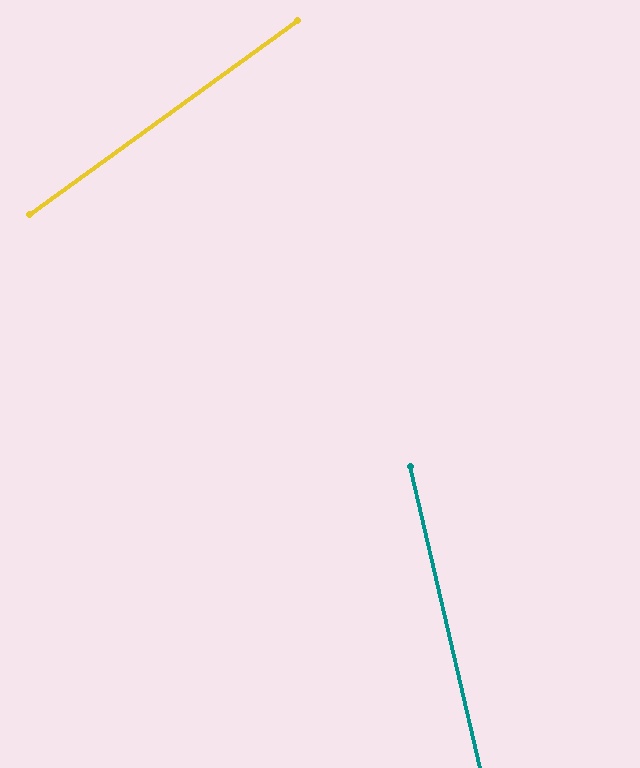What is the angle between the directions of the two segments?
Approximately 67 degrees.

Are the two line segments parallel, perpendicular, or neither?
Neither parallel nor perpendicular — they differ by about 67°.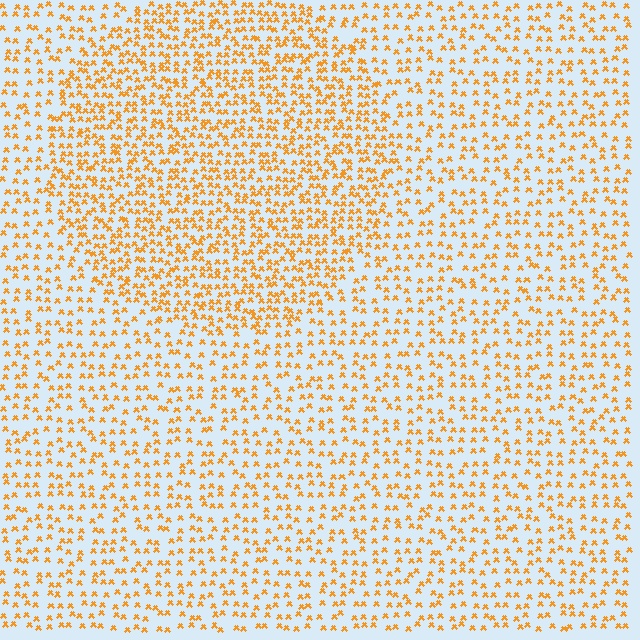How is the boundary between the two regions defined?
The boundary is defined by a change in element density (approximately 1.7x ratio). All elements are the same color, size, and shape.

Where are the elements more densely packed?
The elements are more densely packed inside the circle boundary.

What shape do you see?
I see a circle.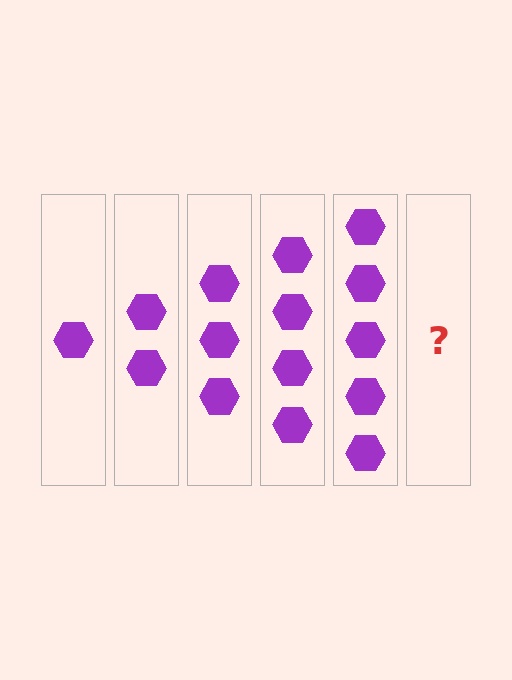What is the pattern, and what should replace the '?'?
The pattern is that each step adds one more hexagon. The '?' should be 6 hexagons.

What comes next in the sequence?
The next element should be 6 hexagons.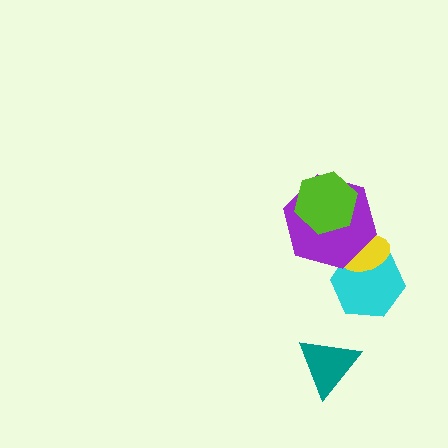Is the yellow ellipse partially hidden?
Yes, it is partially covered by another shape.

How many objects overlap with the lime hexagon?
1 object overlaps with the lime hexagon.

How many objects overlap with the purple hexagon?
3 objects overlap with the purple hexagon.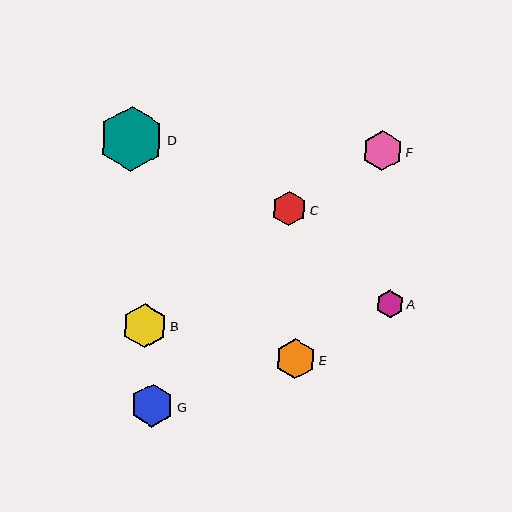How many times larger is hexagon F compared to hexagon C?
Hexagon F is approximately 1.2 times the size of hexagon C.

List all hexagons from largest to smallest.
From largest to smallest: D, B, G, E, F, C, A.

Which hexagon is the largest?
Hexagon D is the largest with a size of approximately 65 pixels.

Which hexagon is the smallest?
Hexagon A is the smallest with a size of approximately 28 pixels.